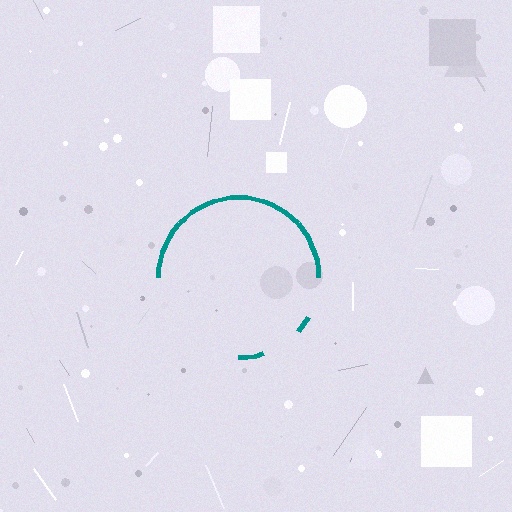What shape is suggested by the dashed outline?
The dashed outline suggests a circle.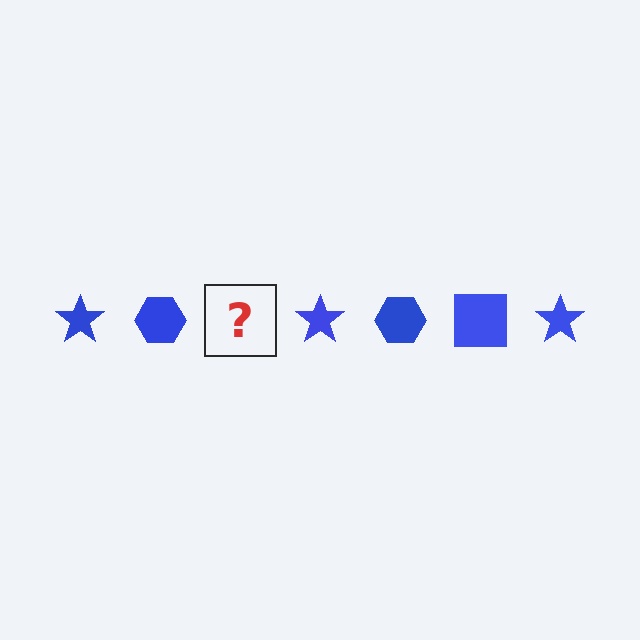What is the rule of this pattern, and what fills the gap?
The rule is that the pattern cycles through star, hexagon, square shapes in blue. The gap should be filled with a blue square.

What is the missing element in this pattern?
The missing element is a blue square.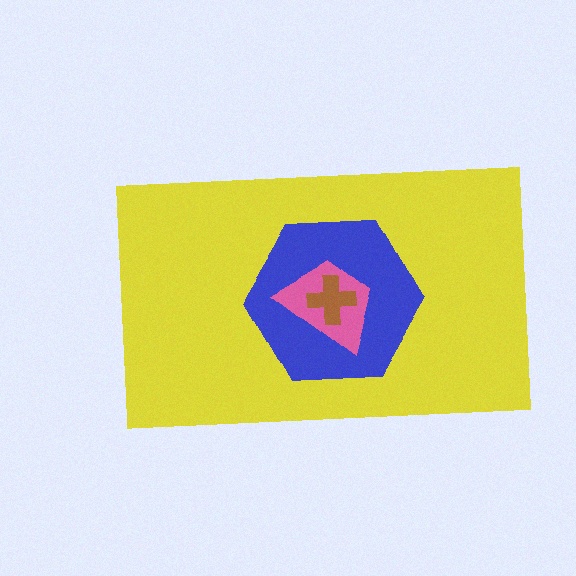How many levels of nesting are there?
4.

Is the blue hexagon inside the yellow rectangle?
Yes.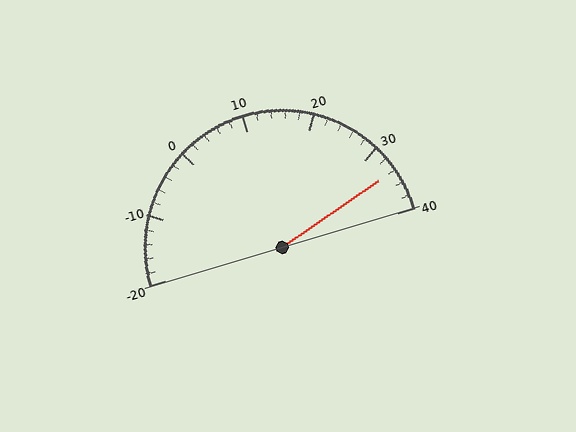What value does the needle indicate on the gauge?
The needle indicates approximately 34.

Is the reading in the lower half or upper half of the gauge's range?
The reading is in the upper half of the range (-20 to 40).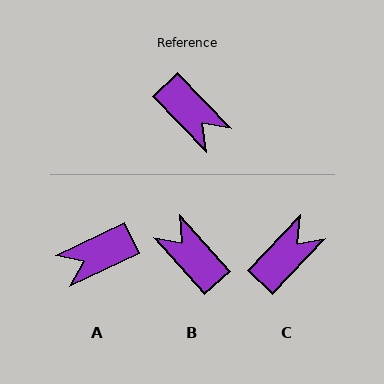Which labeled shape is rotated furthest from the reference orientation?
B, about 178 degrees away.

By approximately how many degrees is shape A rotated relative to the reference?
Approximately 109 degrees clockwise.